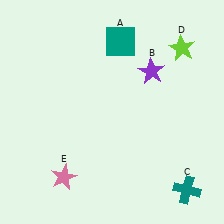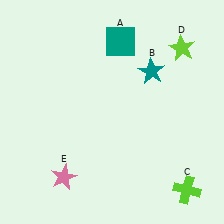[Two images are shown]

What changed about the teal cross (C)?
In Image 1, C is teal. In Image 2, it changed to lime.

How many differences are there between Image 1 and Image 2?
There are 2 differences between the two images.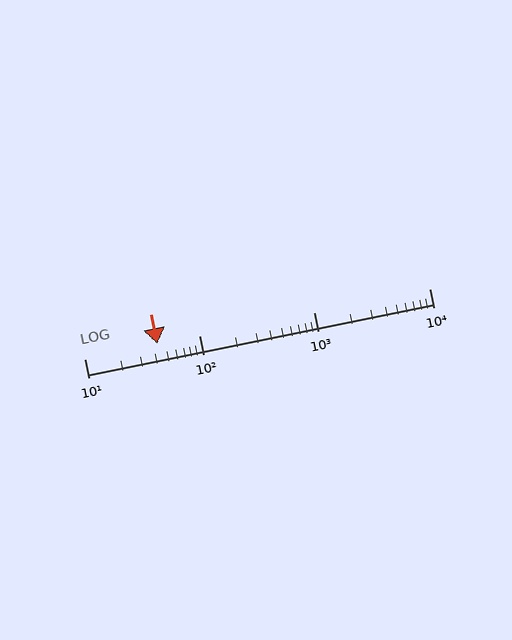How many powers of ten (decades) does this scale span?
The scale spans 3 decades, from 10 to 10000.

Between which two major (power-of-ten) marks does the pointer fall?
The pointer is between 10 and 100.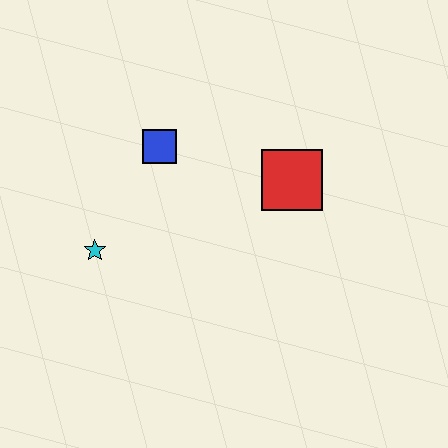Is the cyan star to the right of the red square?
No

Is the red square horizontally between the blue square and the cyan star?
No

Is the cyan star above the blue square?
No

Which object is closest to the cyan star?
The blue square is closest to the cyan star.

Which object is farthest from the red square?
The cyan star is farthest from the red square.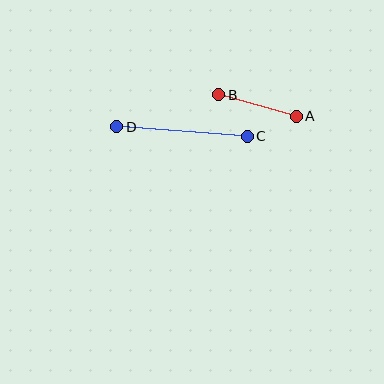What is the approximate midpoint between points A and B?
The midpoint is at approximately (257, 106) pixels.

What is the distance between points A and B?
The distance is approximately 81 pixels.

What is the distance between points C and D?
The distance is approximately 131 pixels.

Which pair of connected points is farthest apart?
Points C and D are farthest apart.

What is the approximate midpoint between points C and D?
The midpoint is at approximately (182, 131) pixels.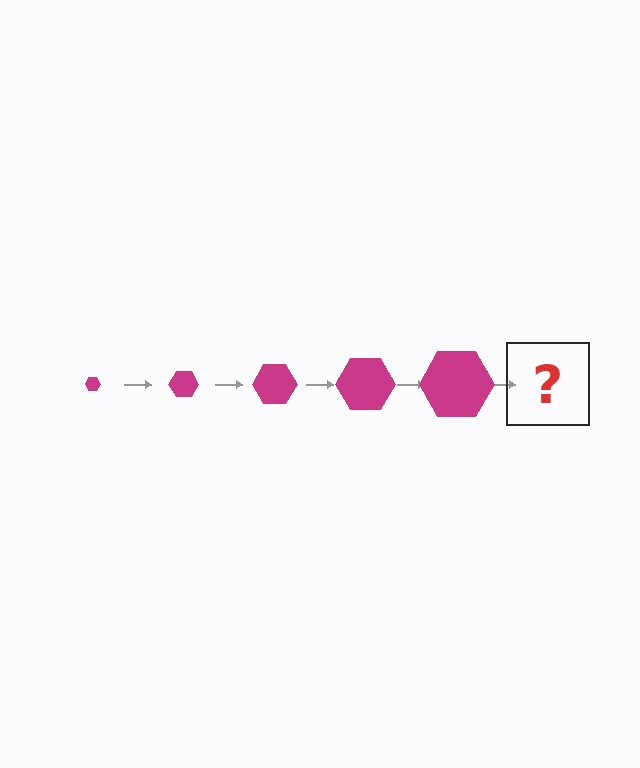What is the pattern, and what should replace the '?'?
The pattern is that the hexagon gets progressively larger each step. The '?' should be a magenta hexagon, larger than the previous one.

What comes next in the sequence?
The next element should be a magenta hexagon, larger than the previous one.